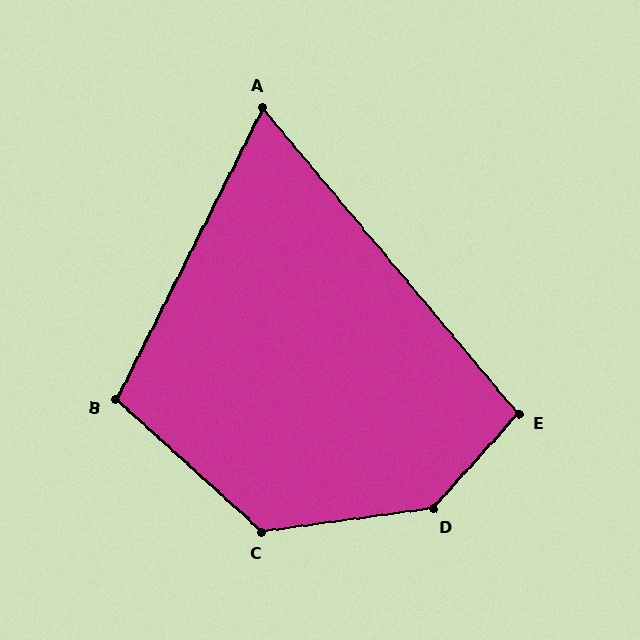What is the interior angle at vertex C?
Approximately 130 degrees (obtuse).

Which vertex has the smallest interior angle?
A, at approximately 67 degrees.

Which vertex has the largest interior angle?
D, at approximately 140 degrees.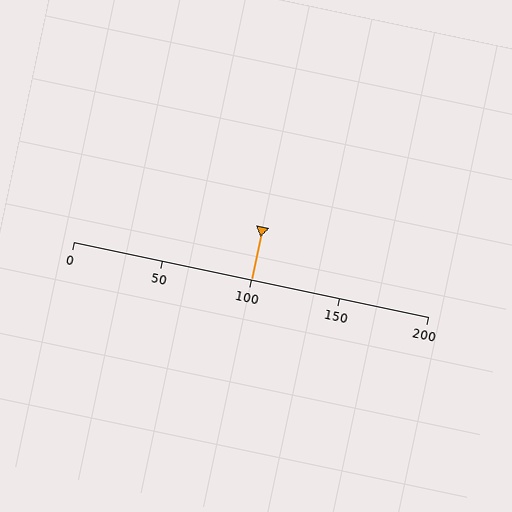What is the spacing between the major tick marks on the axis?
The major ticks are spaced 50 apart.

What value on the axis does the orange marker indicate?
The marker indicates approximately 100.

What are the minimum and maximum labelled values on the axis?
The axis runs from 0 to 200.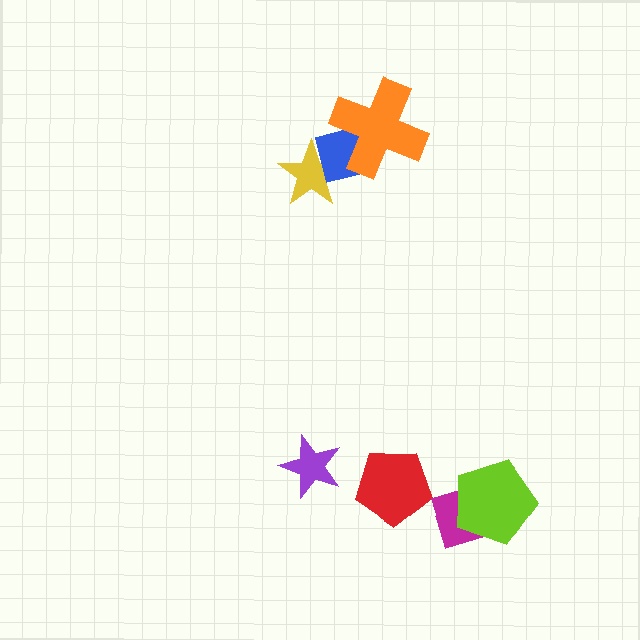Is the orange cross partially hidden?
No, no other shape covers it.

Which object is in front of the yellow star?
The blue square is in front of the yellow star.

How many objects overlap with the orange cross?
1 object overlaps with the orange cross.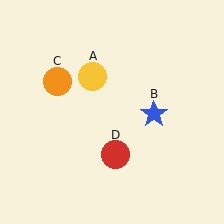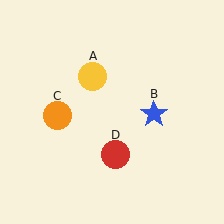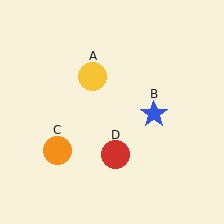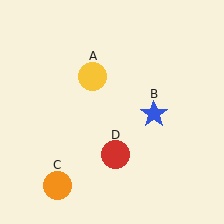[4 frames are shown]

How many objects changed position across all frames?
1 object changed position: orange circle (object C).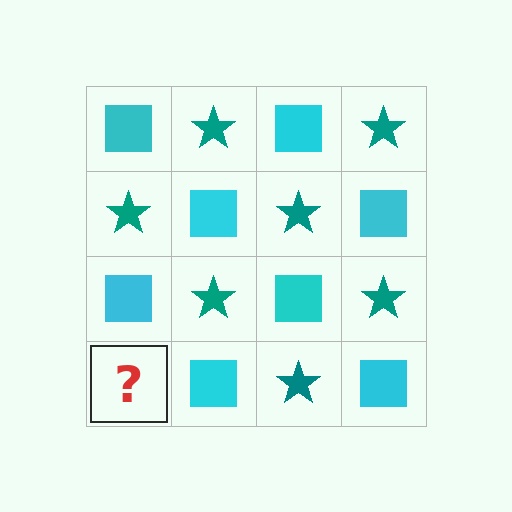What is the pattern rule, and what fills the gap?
The rule is that it alternates cyan square and teal star in a checkerboard pattern. The gap should be filled with a teal star.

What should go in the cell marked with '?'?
The missing cell should contain a teal star.